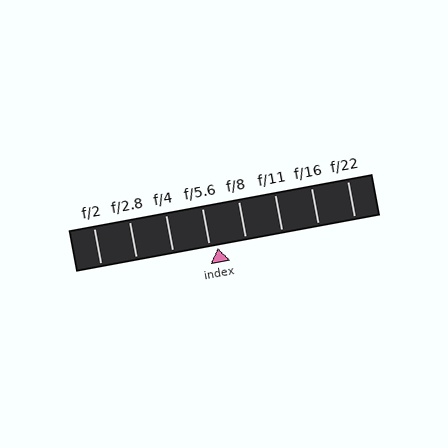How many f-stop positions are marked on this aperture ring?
There are 8 f-stop positions marked.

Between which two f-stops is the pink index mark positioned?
The index mark is between f/5.6 and f/8.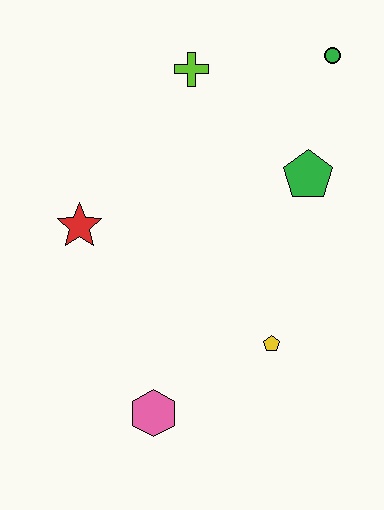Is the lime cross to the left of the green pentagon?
Yes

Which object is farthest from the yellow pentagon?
The green circle is farthest from the yellow pentagon.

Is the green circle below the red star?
No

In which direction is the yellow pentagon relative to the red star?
The yellow pentagon is to the right of the red star.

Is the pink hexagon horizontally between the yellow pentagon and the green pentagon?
No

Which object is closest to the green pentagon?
The green circle is closest to the green pentagon.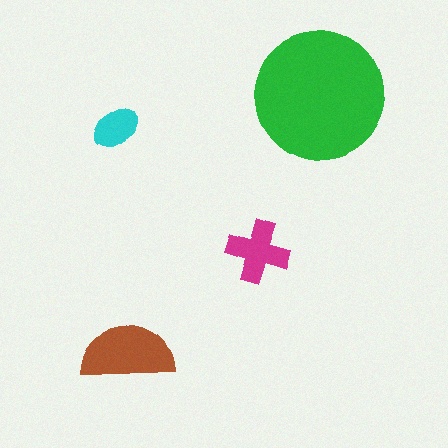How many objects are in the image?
There are 4 objects in the image.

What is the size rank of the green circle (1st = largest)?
1st.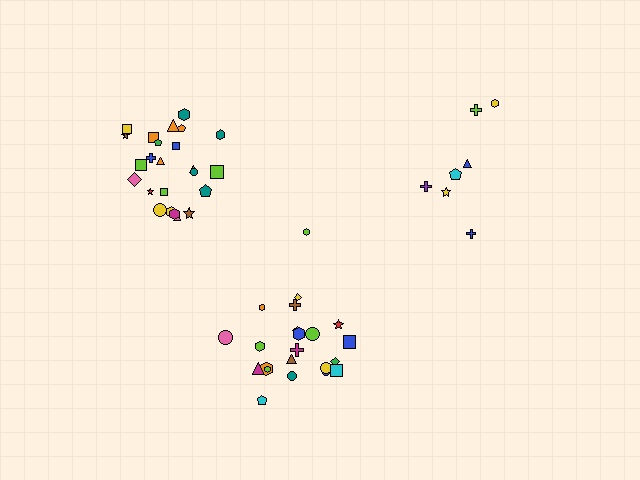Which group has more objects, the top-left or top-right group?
The top-left group.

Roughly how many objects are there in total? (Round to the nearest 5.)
Roughly 55 objects in total.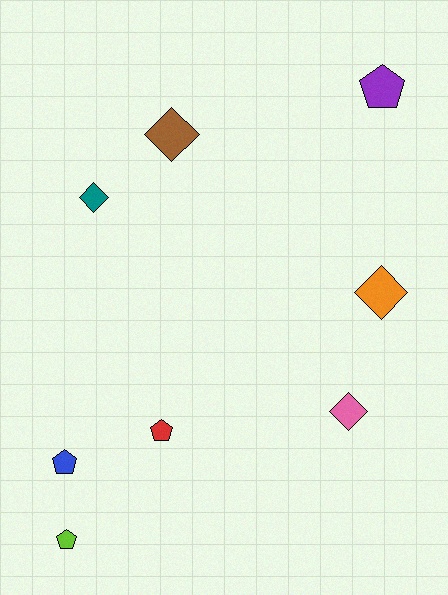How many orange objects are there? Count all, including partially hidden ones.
There is 1 orange object.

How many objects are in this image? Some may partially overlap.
There are 8 objects.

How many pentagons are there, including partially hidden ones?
There are 4 pentagons.